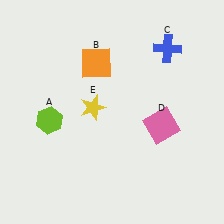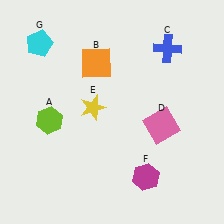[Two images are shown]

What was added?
A magenta hexagon (F), a cyan pentagon (G) were added in Image 2.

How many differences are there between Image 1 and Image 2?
There are 2 differences between the two images.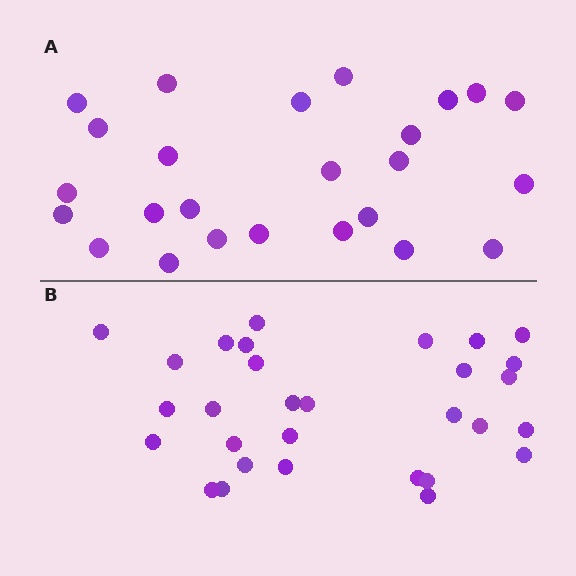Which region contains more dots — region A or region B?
Region B (the bottom region) has more dots.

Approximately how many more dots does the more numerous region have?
Region B has about 5 more dots than region A.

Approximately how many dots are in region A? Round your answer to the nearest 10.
About 20 dots. (The exact count is 25, which rounds to 20.)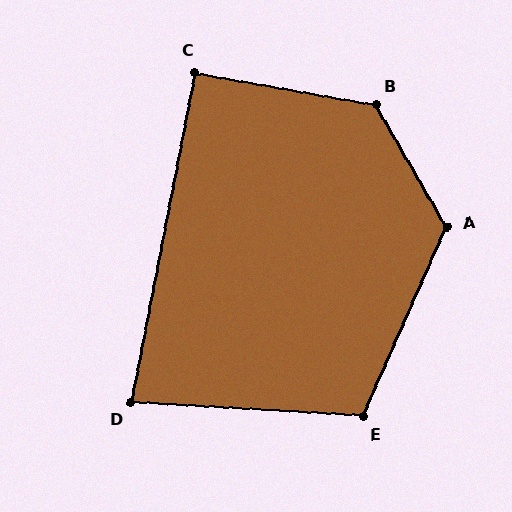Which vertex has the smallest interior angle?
D, at approximately 82 degrees.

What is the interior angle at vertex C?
Approximately 91 degrees (approximately right).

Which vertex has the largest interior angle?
B, at approximately 130 degrees.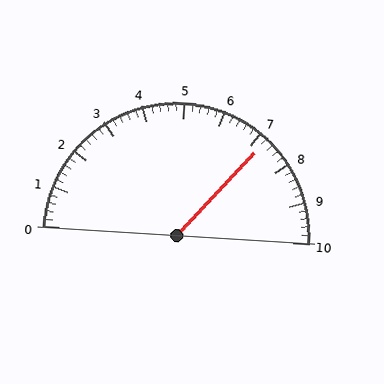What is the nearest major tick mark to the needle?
The nearest major tick mark is 7.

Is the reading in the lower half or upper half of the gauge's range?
The reading is in the upper half of the range (0 to 10).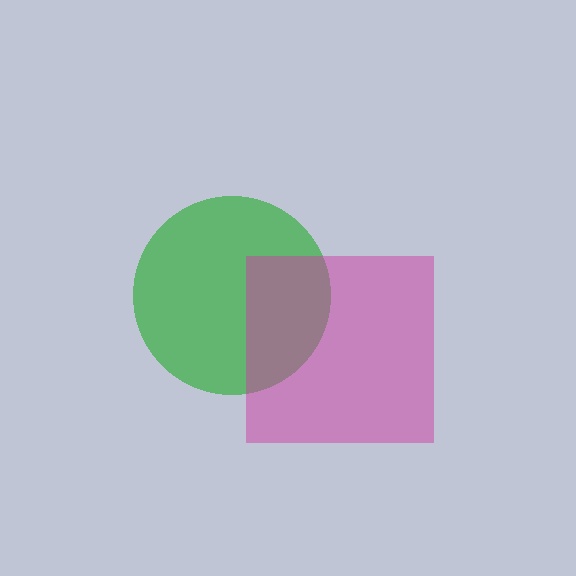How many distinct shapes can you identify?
There are 2 distinct shapes: a green circle, a magenta square.